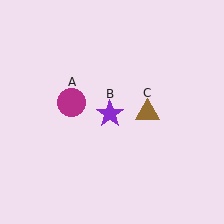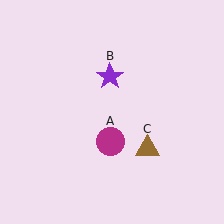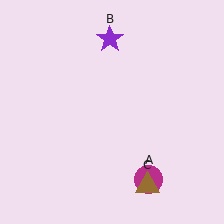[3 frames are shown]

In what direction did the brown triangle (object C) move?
The brown triangle (object C) moved down.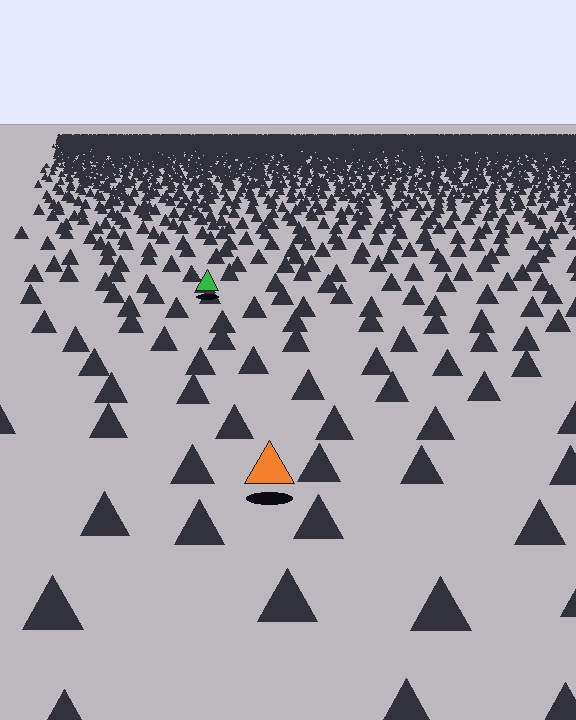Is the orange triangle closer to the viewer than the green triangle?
Yes. The orange triangle is closer — you can tell from the texture gradient: the ground texture is coarser near it.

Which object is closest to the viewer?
The orange triangle is closest. The texture marks near it are larger and more spread out.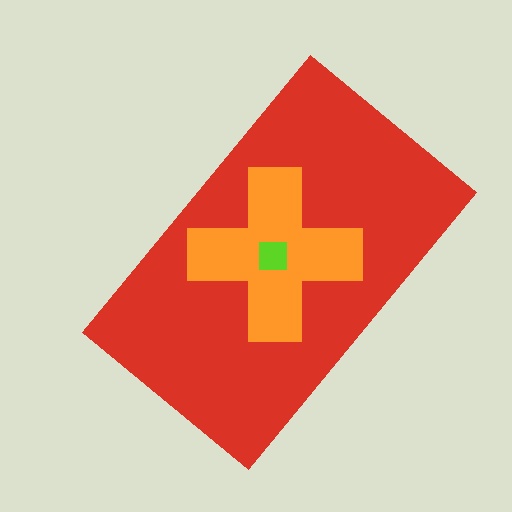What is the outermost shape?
The red rectangle.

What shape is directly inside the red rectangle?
The orange cross.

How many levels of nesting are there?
3.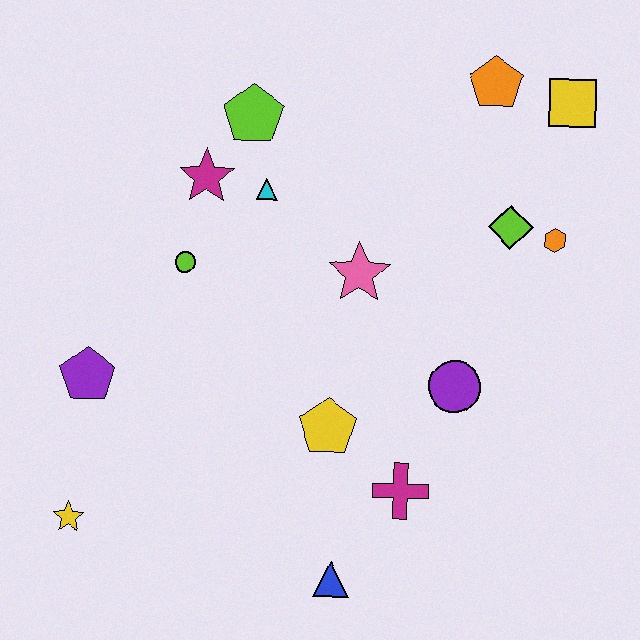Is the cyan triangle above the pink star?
Yes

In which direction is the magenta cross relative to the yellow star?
The magenta cross is to the right of the yellow star.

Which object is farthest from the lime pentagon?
The blue triangle is farthest from the lime pentagon.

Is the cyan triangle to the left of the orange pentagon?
Yes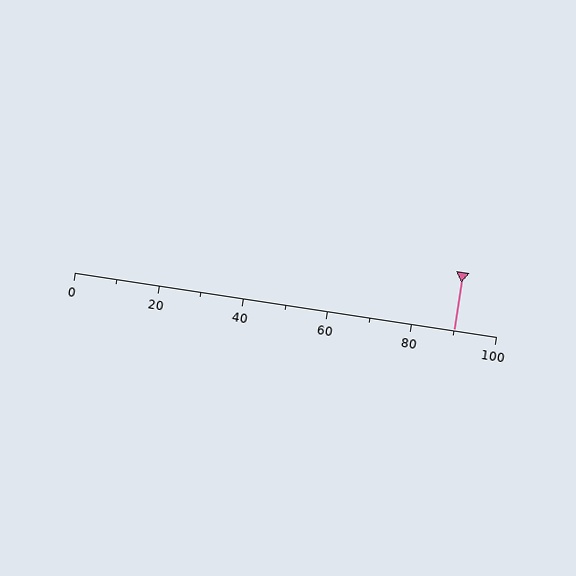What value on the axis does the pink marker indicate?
The marker indicates approximately 90.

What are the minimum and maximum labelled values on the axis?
The axis runs from 0 to 100.